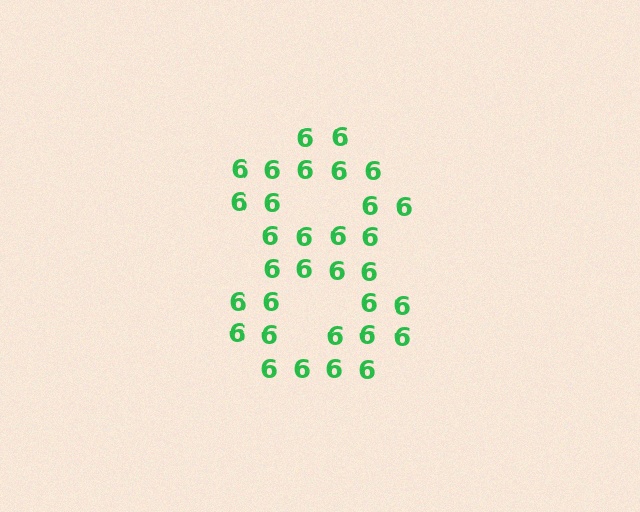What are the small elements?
The small elements are digit 6's.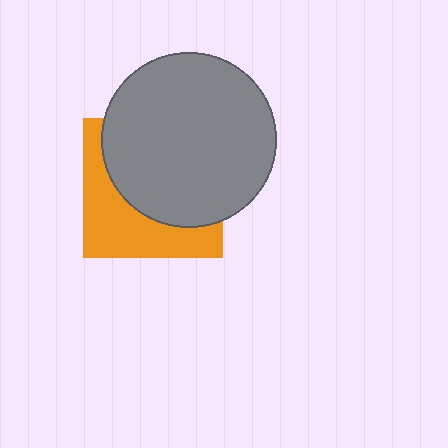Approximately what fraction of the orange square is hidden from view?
Roughly 60% of the orange square is hidden behind the gray circle.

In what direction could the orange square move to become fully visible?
The orange square could move toward the lower-left. That would shift it out from behind the gray circle entirely.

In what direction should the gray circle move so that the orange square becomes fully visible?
The gray circle should move toward the upper-right. That is the shortest direction to clear the overlap and leave the orange square fully visible.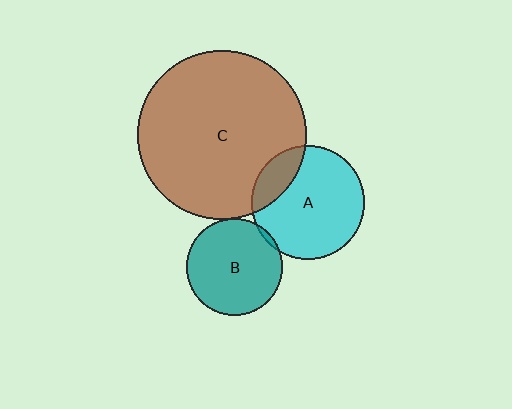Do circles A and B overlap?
Yes.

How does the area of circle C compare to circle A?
Approximately 2.2 times.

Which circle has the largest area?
Circle C (brown).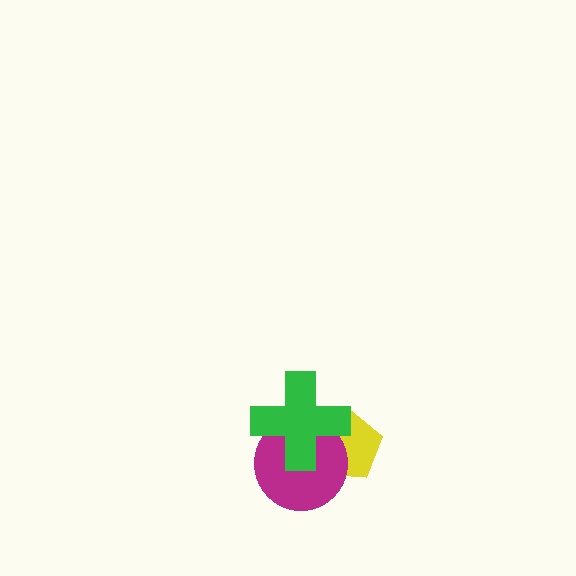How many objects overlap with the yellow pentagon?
2 objects overlap with the yellow pentagon.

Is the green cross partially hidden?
No, no other shape covers it.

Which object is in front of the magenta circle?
The green cross is in front of the magenta circle.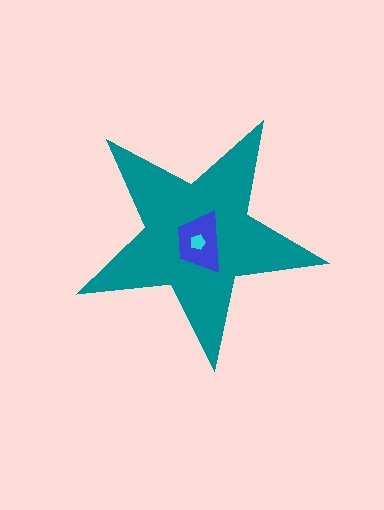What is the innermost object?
The cyan pentagon.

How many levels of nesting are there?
3.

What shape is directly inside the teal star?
The blue trapezoid.